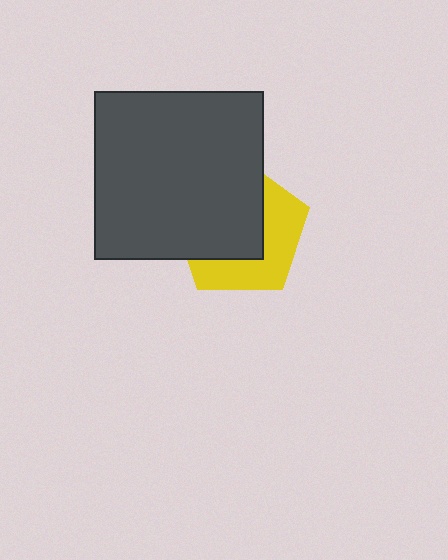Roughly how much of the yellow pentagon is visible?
A small part of it is visible (roughly 44%).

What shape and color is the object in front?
The object in front is a dark gray square.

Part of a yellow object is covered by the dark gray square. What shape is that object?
It is a pentagon.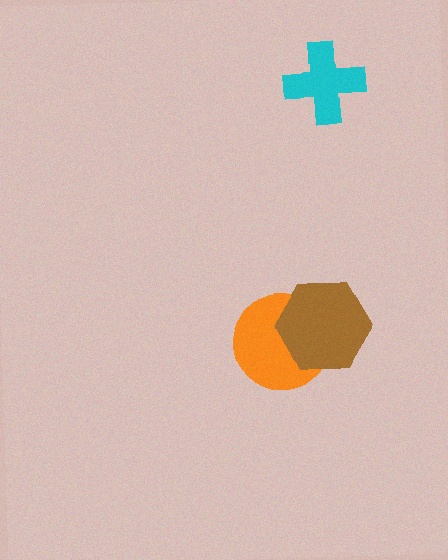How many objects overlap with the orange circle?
1 object overlaps with the orange circle.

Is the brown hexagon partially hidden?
No, no other shape covers it.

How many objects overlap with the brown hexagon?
1 object overlaps with the brown hexagon.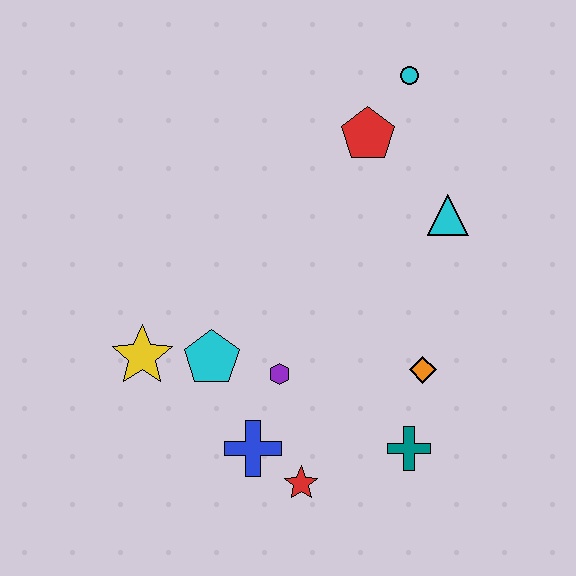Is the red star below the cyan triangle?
Yes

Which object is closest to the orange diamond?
The teal cross is closest to the orange diamond.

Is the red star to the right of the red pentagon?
No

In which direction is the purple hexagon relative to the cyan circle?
The purple hexagon is below the cyan circle.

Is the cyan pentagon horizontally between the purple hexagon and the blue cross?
No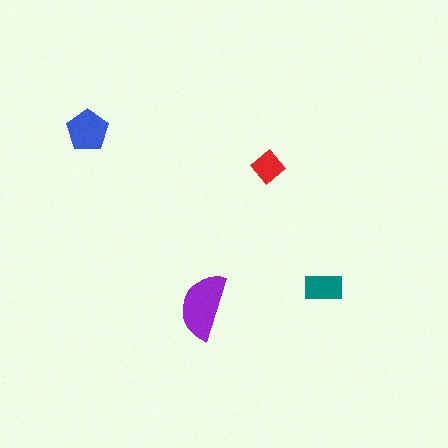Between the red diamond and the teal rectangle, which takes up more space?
The teal rectangle.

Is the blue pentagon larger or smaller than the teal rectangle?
Larger.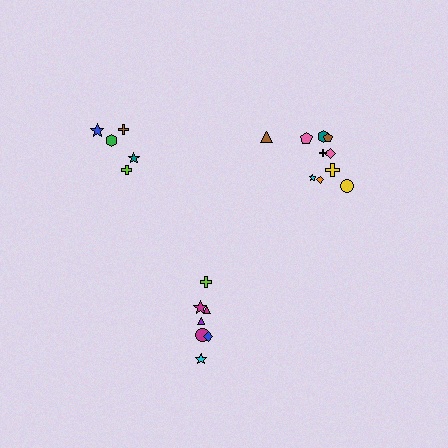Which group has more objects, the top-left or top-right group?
The top-right group.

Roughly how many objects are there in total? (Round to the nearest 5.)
Roughly 20 objects in total.